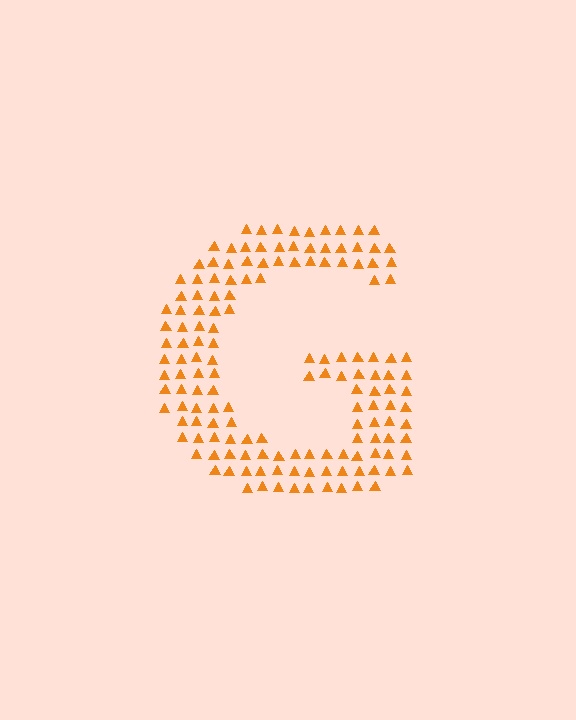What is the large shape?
The large shape is the letter G.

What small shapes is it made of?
It is made of small triangles.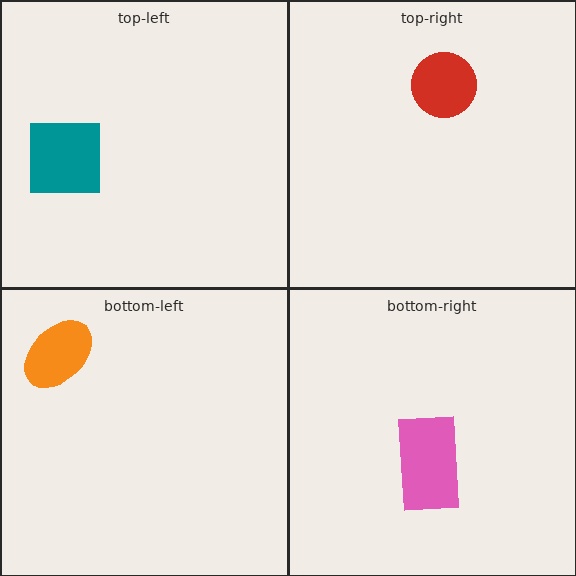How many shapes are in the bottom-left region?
1.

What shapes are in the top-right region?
The red circle.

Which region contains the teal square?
The top-left region.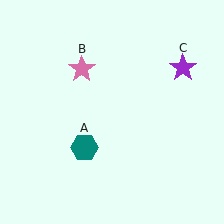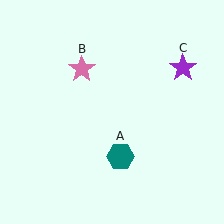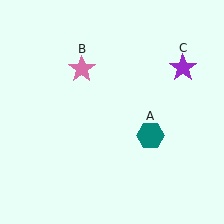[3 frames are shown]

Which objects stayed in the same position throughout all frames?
Pink star (object B) and purple star (object C) remained stationary.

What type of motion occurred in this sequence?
The teal hexagon (object A) rotated counterclockwise around the center of the scene.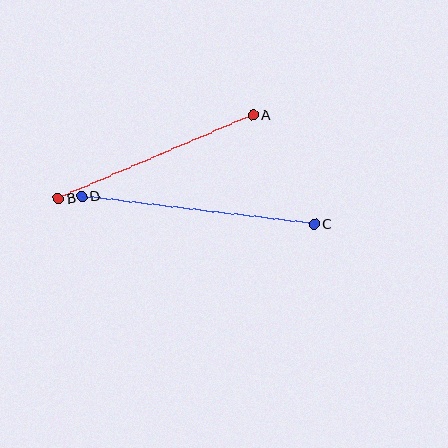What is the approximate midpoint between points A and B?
The midpoint is at approximately (156, 157) pixels.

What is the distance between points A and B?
The distance is approximately 212 pixels.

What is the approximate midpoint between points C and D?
The midpoint is at approximately (198, 210) pixels.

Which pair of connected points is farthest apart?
Points C and D are farthest apart.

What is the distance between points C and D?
The distance is approximately 234 pixels.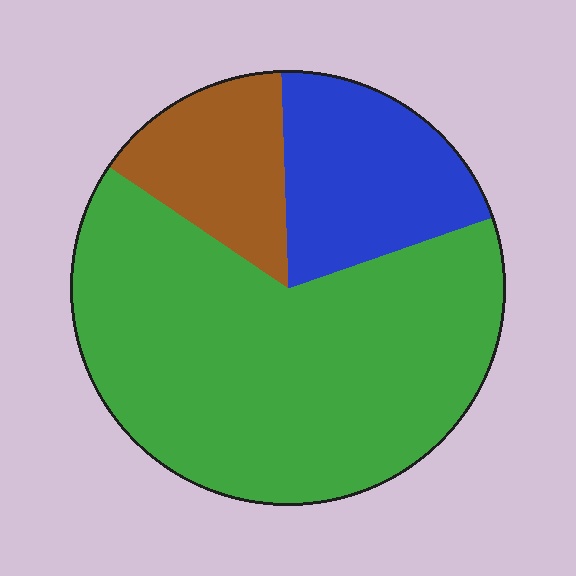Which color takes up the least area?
Brown, at roughly 15%.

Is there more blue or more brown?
Blue.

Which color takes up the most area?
Green, at roughly 65%.